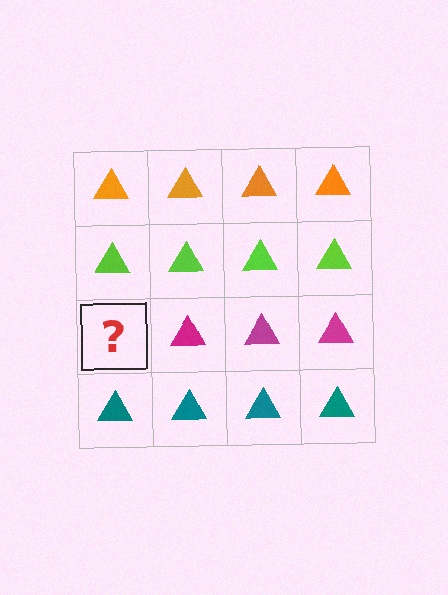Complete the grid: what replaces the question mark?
The question mark should be replaced with a magenta triangle.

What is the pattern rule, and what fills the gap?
The rule is that each row has a consistent color. The gap should be filled with a magenta triangle.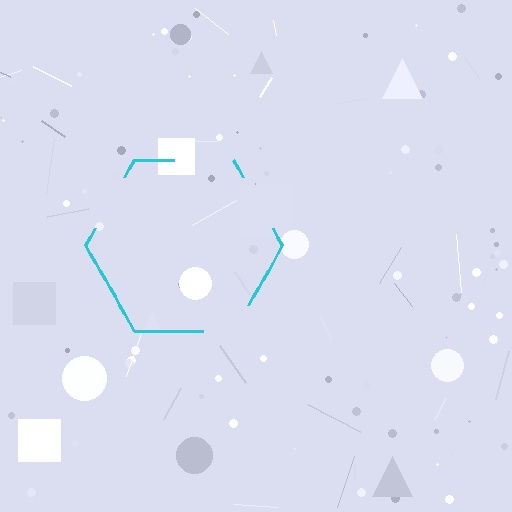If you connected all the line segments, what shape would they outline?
They would outline a hexagon.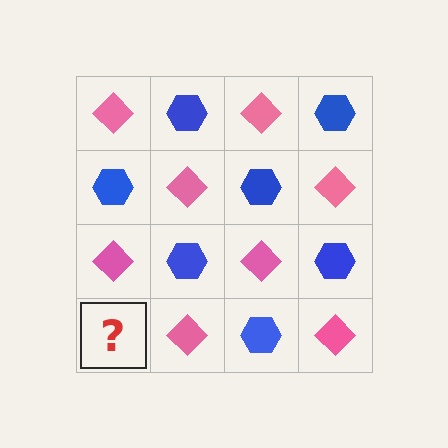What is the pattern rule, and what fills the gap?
The rule is that it alternates pink diamond and blue hexagon in a checkerboard pattern. The gap should be filled with a blue hexagon.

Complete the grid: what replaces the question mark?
The question mark should be replaced with a blue hexagon.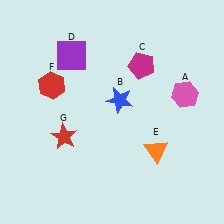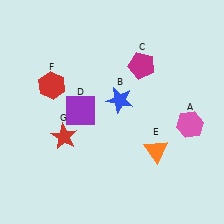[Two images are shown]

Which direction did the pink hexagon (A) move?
The pink hexagon (A) moved down.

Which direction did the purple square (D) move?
The purple square (D) moved down.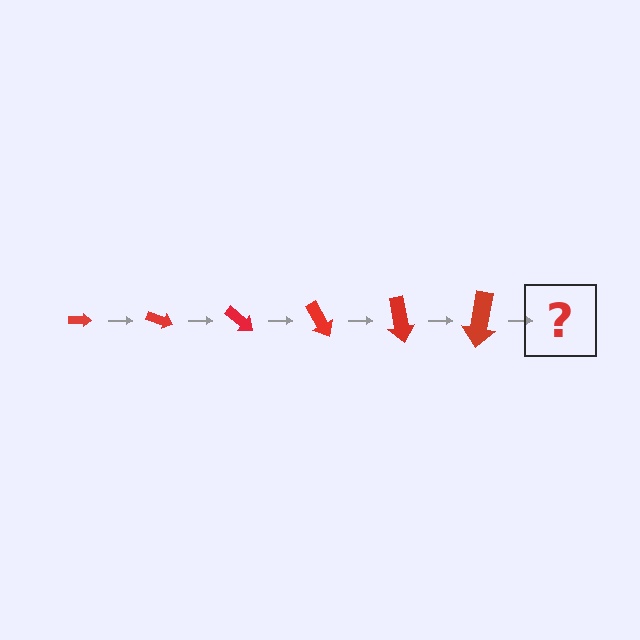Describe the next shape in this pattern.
It should be an arrow, larger than the previous one and rotated 120 degrees from the start.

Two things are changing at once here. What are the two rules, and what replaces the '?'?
The two rules are that the arrow grows larger each step and it rotates 20 degrees each step. The '?' should be an arrow, larger than the previous one and rotated 120 degrees from the start.